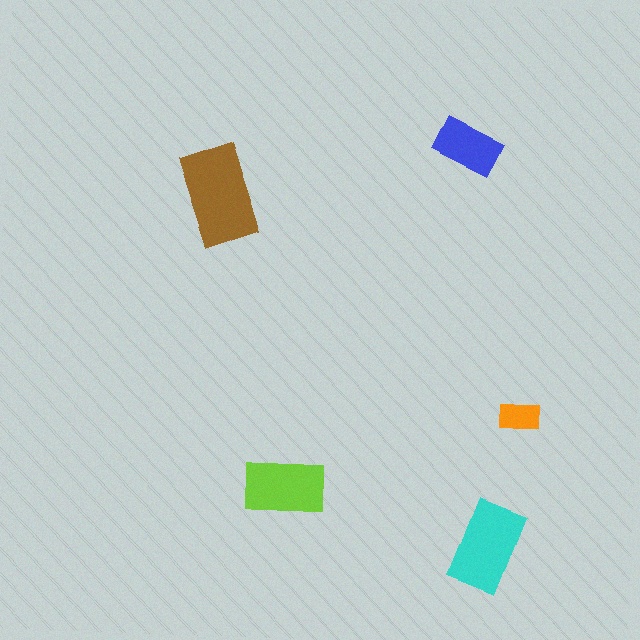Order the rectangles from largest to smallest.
the brown one, the cyan one, the lime one, the blue one, the orange one.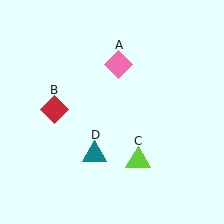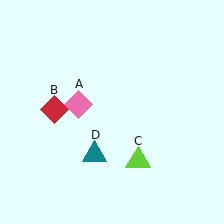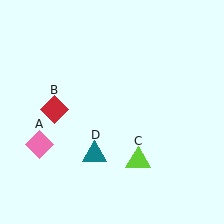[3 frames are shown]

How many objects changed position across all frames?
1 object changed position: pink diamond (object A).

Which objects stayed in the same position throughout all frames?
Red diamond (object B) and lime triangle (object C) and teal triangle (object D) remained stationary.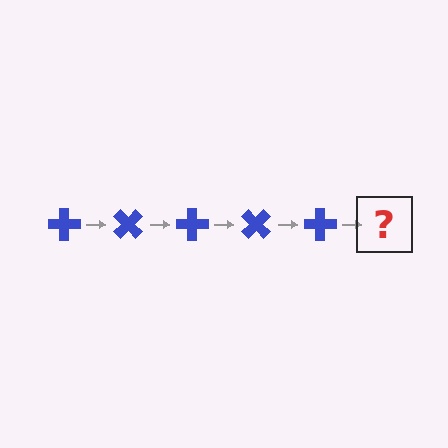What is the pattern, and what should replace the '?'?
The pattern is that the cross rotates 45 degrees each step. The '?' should be a blue cross rotated 225 degrees.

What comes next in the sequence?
The next element should be a blue cross rotated 225 degrees.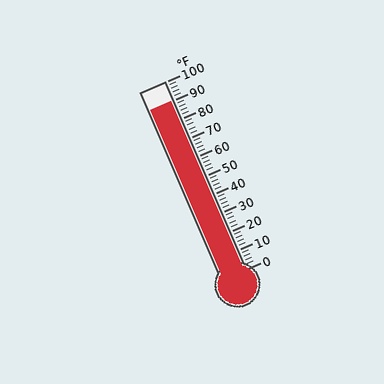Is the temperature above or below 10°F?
The temperature is above 10°F.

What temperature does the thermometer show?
The thermometer shows approximately 90°F.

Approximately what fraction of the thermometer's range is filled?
The thermometer is filled to approximately 90% of its range.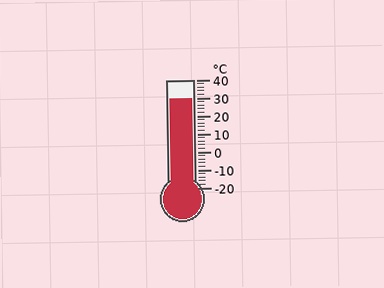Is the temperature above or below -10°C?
The temperature is above -10°C.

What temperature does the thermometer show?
The thermometer shows approximately 30°C.